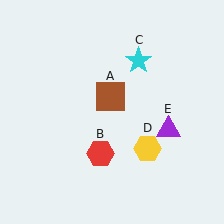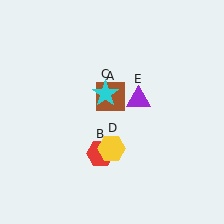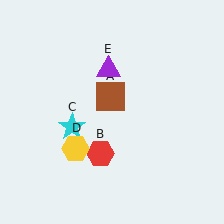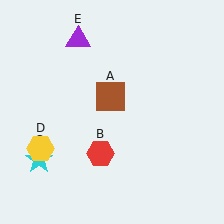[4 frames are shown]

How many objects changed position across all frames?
3 objects changed position: cyan star (object C), yellow hexagon (object D), purple triangle (object E).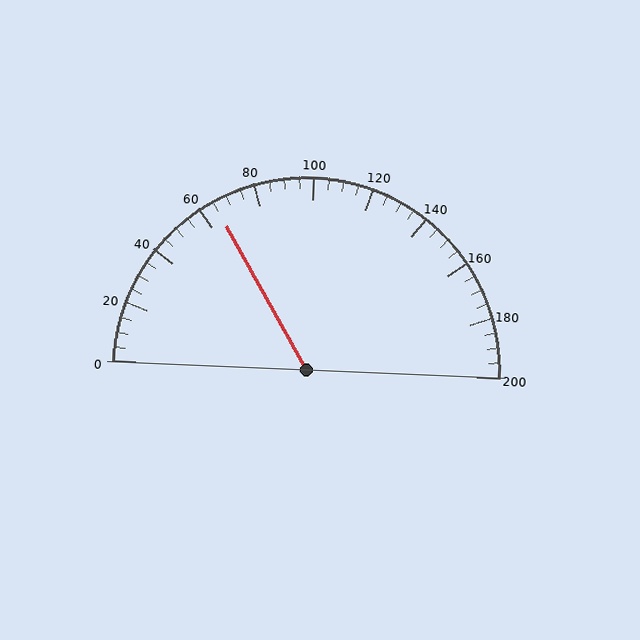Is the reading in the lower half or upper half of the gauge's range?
The reading is in the lower half of the range (0 to 200).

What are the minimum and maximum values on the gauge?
The gauge ranges from 0 to 200.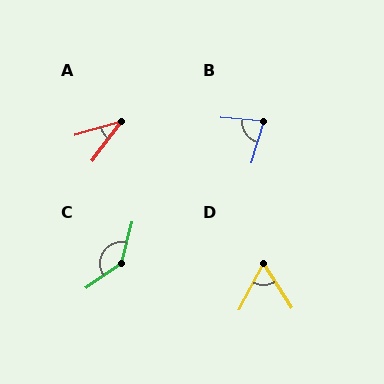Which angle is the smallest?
A, at approximately 37 degrees.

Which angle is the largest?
C, at approximately 139 degrees.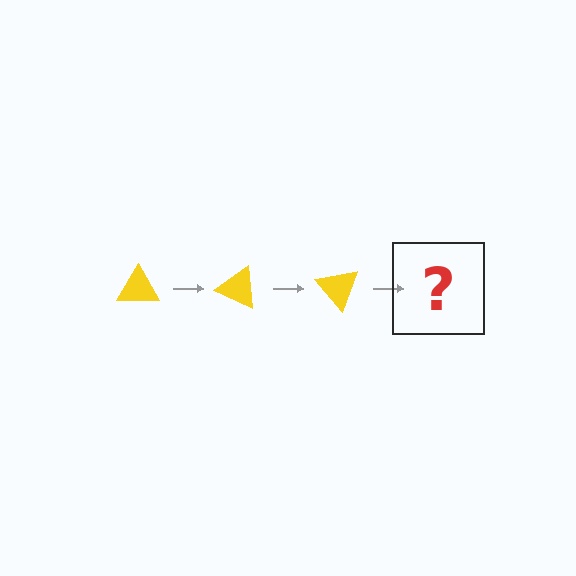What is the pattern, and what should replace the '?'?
The pattern is that the triangle rotates 25 degrees each step. The '?' should be a yellow triangle rotated 75 degrees.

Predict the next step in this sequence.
The next step is a yellow triangle rotated 75 degrees.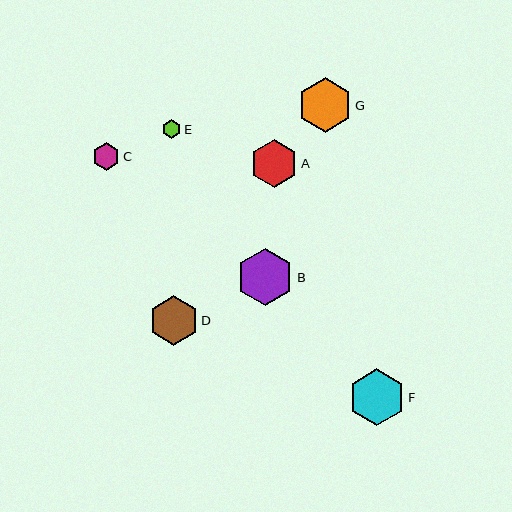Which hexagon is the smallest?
Hexagon E is the smallest with a size of approximately 19 pixels.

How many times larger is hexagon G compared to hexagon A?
Hexagon G is approximately 1.1 times the size of hexagon A.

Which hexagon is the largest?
Hexagon B is the largest with a size of approximately 57 pixels.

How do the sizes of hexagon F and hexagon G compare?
Hexagon F and hexagon G are approximately the same size.